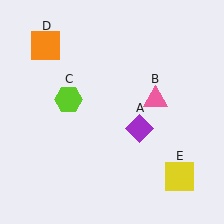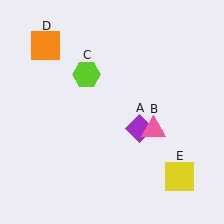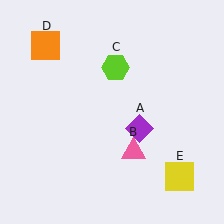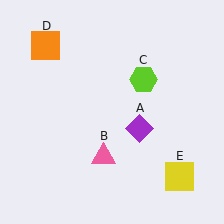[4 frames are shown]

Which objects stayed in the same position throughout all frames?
Purple diamond (object A) and orange square (object D) and yellow square (object E) remained stationary.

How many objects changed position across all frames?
2 objects changed position: pink triangle (object B), lime hexagon (object C).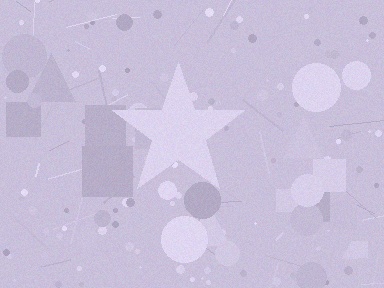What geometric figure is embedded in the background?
A star is embedded in the background.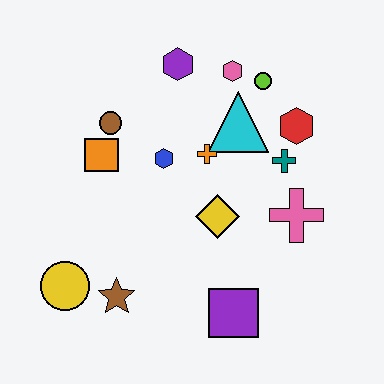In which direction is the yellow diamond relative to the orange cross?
The yellow diamond is below the orange cross.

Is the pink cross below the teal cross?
Yes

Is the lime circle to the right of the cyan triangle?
Yes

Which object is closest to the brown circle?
The orange square is closest to the brown circle.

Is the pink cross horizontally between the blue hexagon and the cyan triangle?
No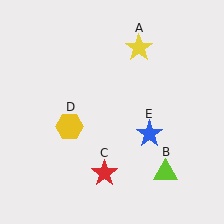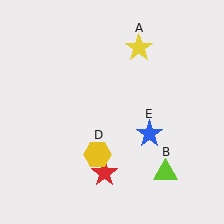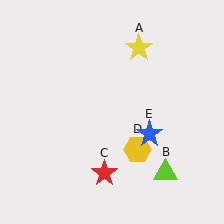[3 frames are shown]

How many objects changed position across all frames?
1 object changed position: yellow hexagon (object D).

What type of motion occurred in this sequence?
The yellow hexagon (object D) rotated counterclockwise around the center of the scene.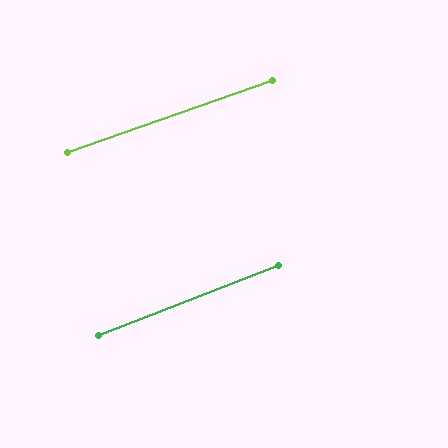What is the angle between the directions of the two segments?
Approximately 2 degrees.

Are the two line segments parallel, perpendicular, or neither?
Parallel — their directions differ by only 1.9°.